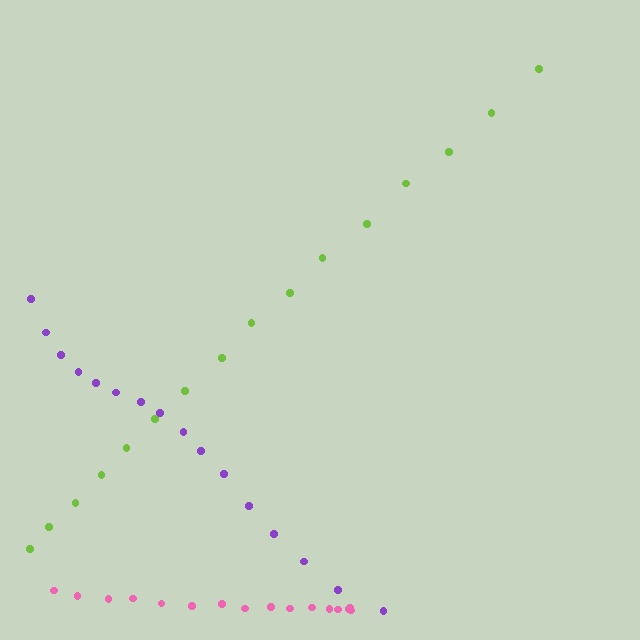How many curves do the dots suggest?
There are 3 distinct paths.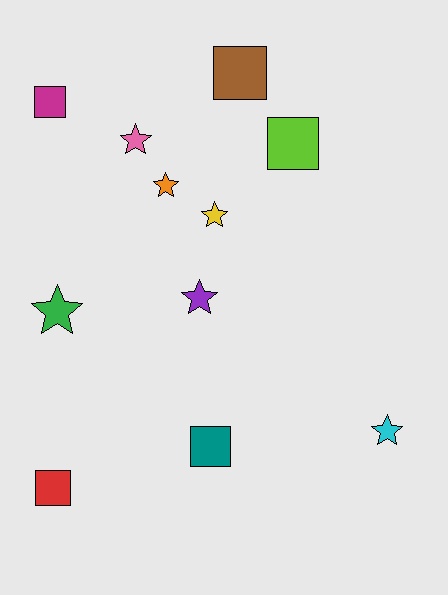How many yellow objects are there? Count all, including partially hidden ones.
There is 1 yellow object.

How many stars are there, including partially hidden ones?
There are 6 stars.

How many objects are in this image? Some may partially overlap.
There are 11 objects.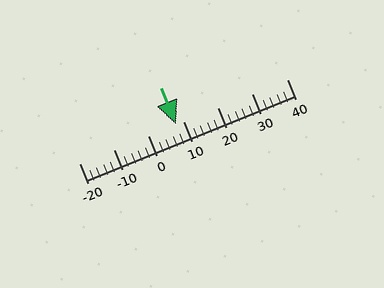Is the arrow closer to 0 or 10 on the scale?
The arrow is closer to 10.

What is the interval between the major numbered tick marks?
The major tick marks are spaced 10 units apart.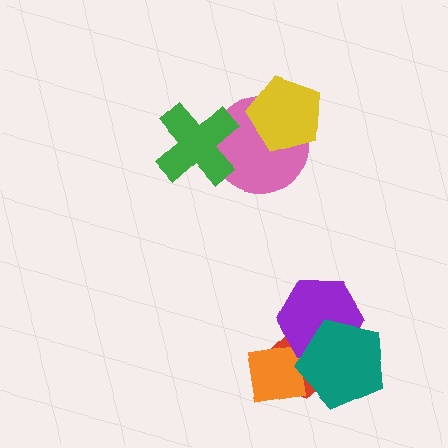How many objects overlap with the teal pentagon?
3 objects overlap with the teal pentagon.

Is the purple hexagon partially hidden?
Yes, it is partially covered by another shape.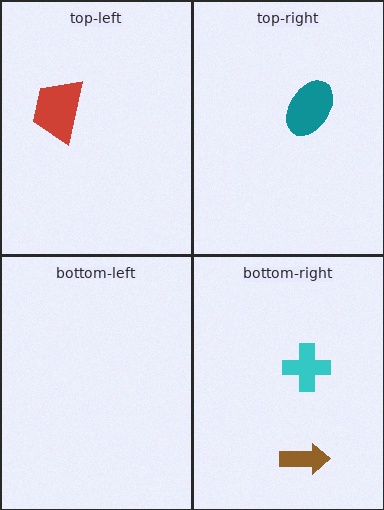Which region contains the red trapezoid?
The top-left region.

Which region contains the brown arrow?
The bottom-right region.